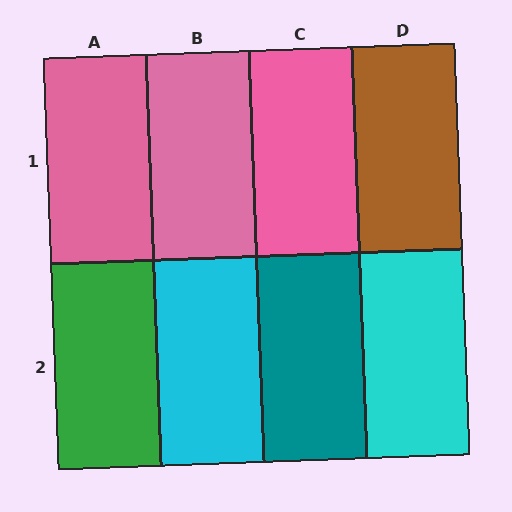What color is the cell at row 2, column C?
Teal.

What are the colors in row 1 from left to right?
Pink, pink, pink, brown.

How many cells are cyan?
2 cells are cyan.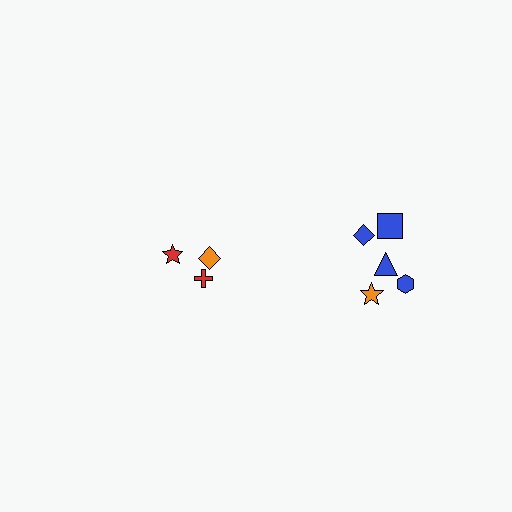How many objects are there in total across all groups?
There are 8 objects.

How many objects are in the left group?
There are 3 objects.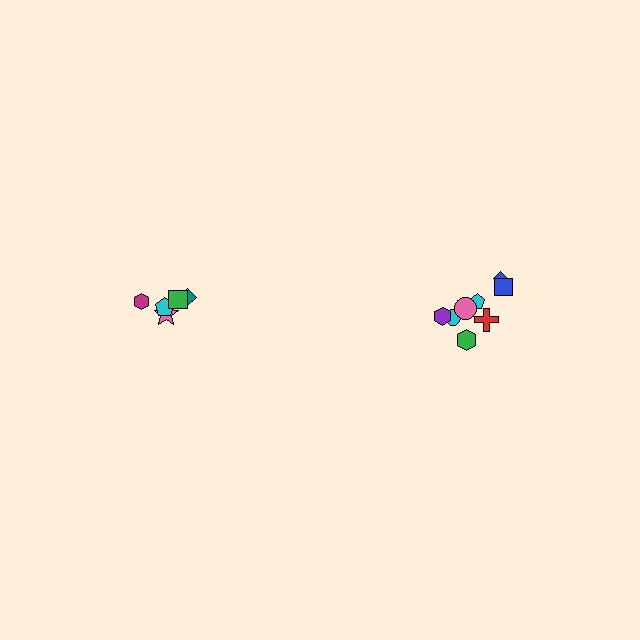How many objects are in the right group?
There are 8 objects.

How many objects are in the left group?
There are 5 objects.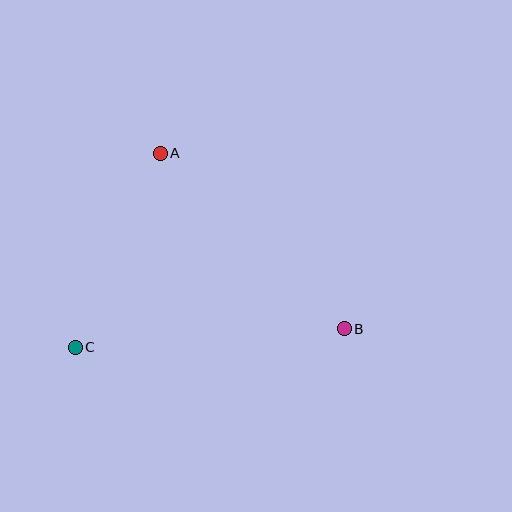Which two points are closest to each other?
Points A and C are closest to each other.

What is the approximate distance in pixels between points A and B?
The distance between A and B is approximately 254 pixels.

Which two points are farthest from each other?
Points B and C are farthest from each other.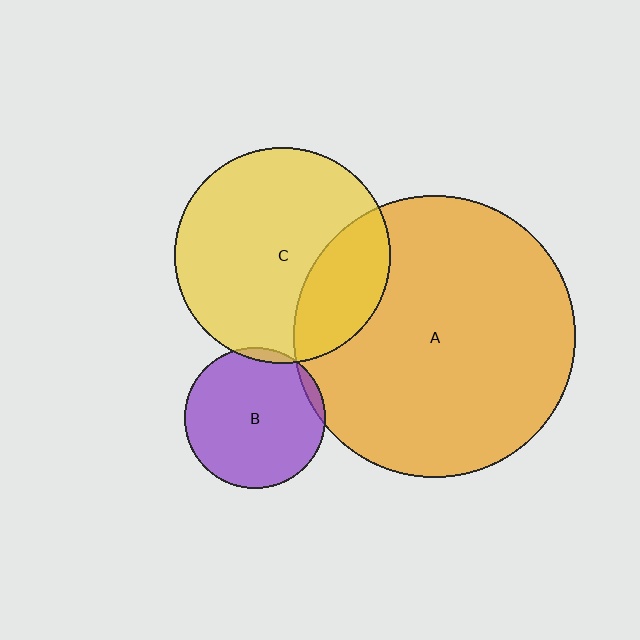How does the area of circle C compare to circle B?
Approximately 2.3 times.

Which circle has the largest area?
Circle A (orange).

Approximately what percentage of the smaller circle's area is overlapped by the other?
Approximately 5%.